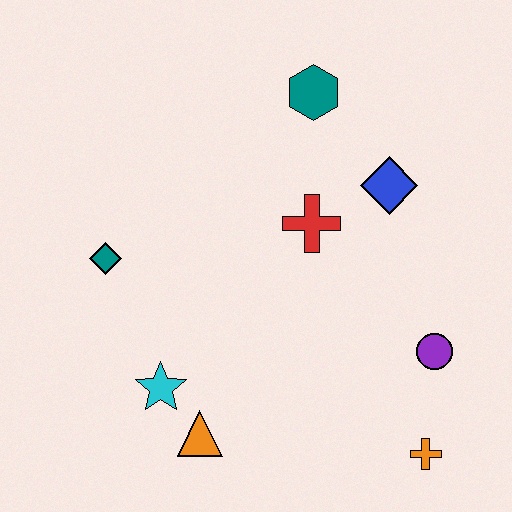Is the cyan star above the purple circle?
No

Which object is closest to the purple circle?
The orange cross is closest to the purple circle.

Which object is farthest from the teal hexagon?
The orange cross is farthest from the teal hexagon.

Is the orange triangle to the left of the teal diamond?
No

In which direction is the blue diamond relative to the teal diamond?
The blue diamond is to the right of the teal diamond.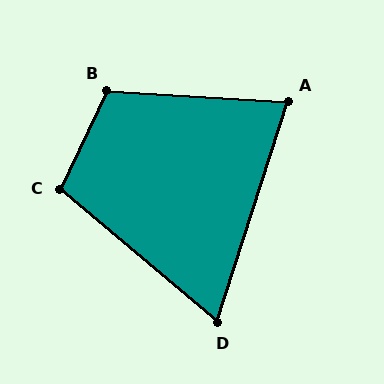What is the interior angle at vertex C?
Approximately 104 degrees (obtuse).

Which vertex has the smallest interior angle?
D, at approximately 68 degrees.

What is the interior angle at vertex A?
Approximately 76 degrees (acute).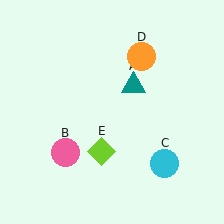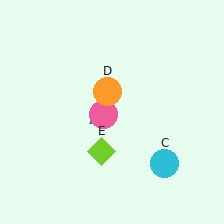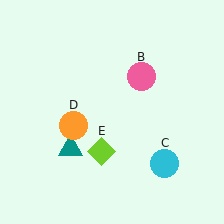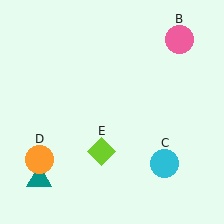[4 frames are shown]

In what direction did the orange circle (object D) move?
The orange circle (object D) moved down and to the left.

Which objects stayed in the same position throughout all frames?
Cyan circle (object C) and lime diamond (object E) remained stationary.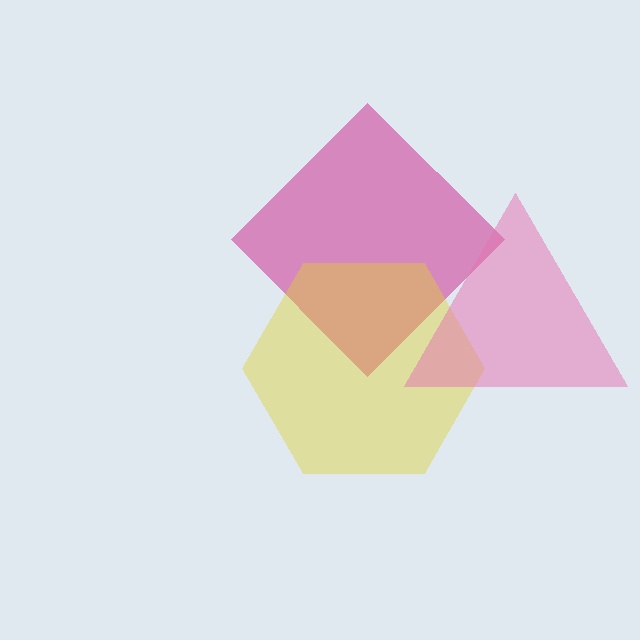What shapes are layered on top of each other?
The layered shapes are: a magenta diamond, a yellow hexagon, a pink triangle.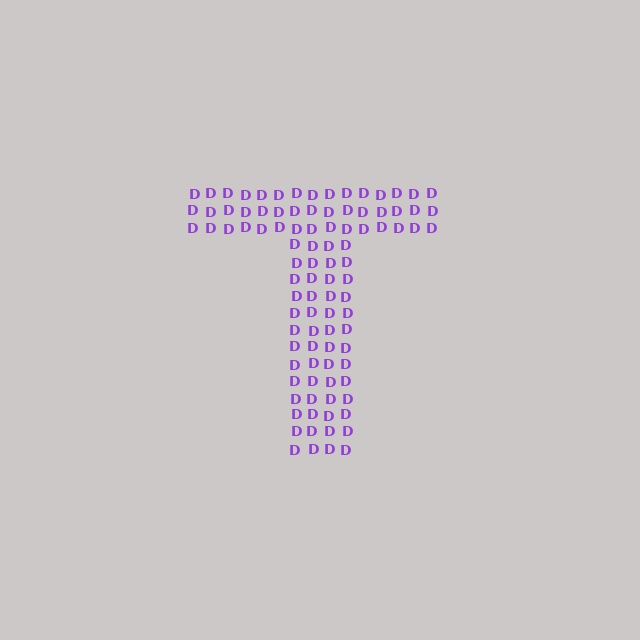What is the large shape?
The large shape is the letter T.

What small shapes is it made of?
It is made of small letter D's.